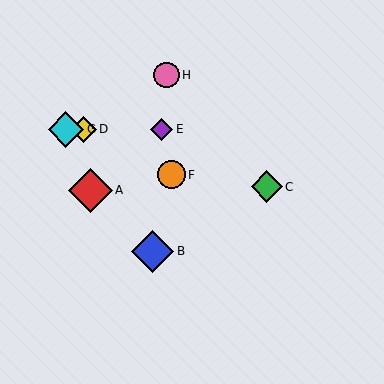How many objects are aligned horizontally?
3 objects (D, E, G) are aligned horizontally.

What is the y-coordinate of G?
Object G is at y≈129.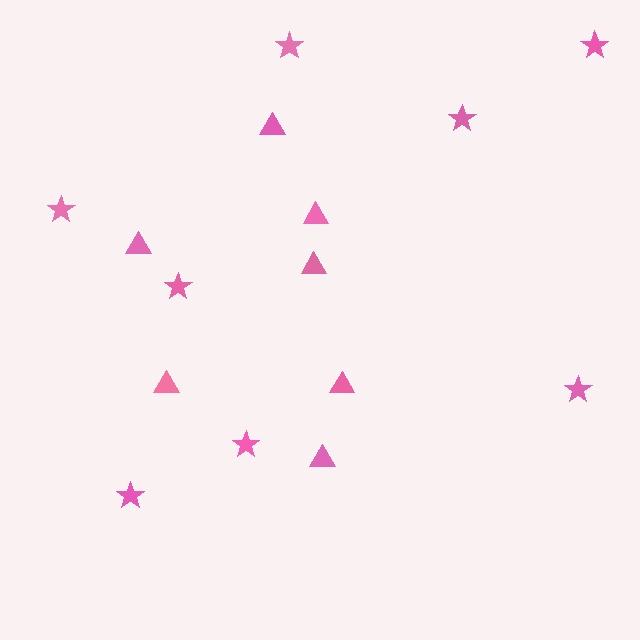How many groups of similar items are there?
There are 2 groups: one group of triangles (7) and one group of stars (8).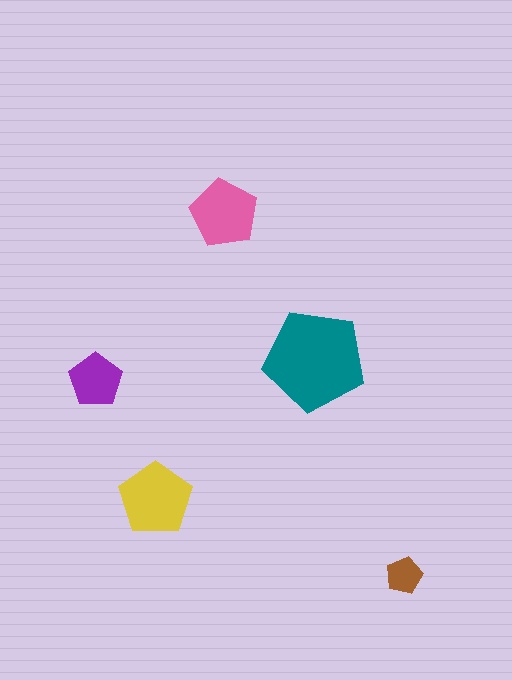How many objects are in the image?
There are 5 objects in the image.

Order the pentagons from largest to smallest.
the teal one, the yellow one, the pink one, the purple one, the brown one.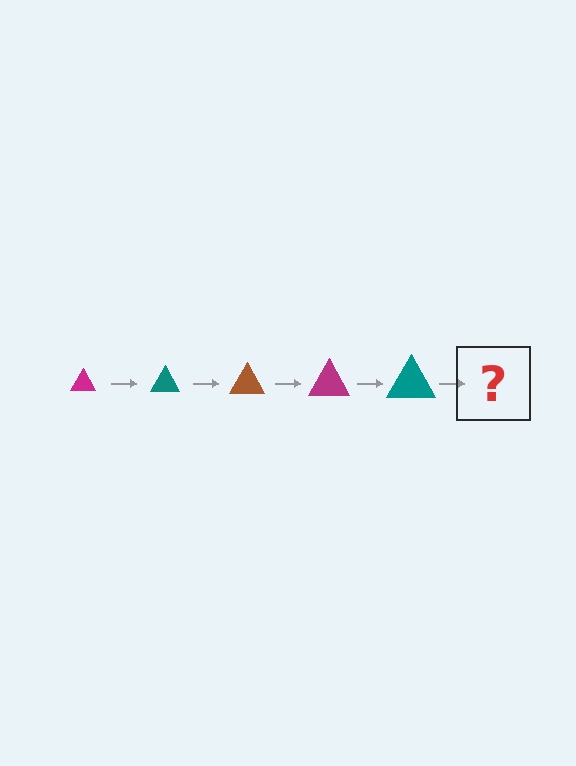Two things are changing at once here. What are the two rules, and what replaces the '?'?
The two rules are that the triangle grows larger each step and the color cycles through magenta, teal, and brown. The '?' should be a brown triangle, larger than the previous one.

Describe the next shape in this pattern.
It should be a brown triangle, larger than the previous one.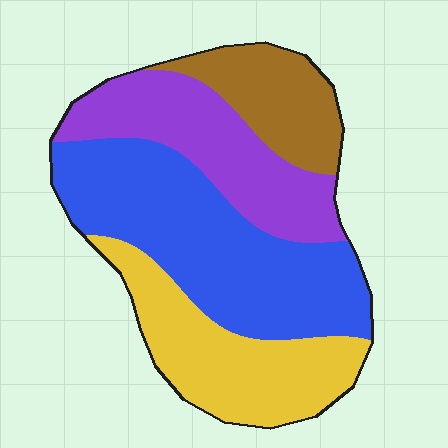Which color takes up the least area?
Brown, at roughly 15%.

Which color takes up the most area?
Blue, at roughly 40%.